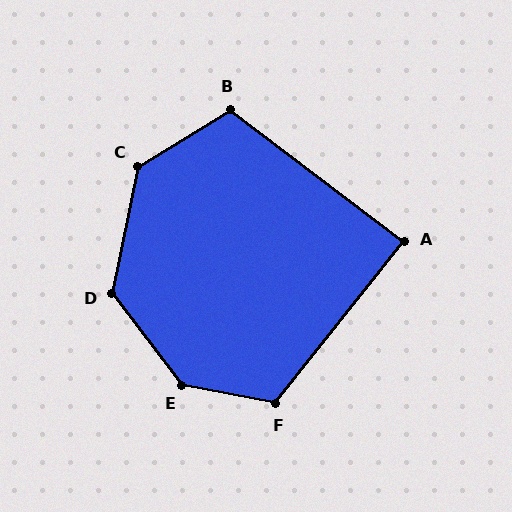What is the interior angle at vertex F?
Approximately 117 degrees (obtuse).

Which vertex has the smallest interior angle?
A, at approximately 89 degrees.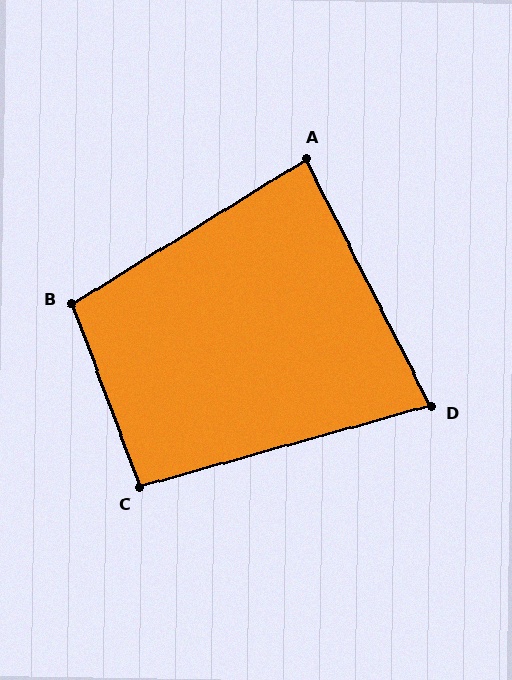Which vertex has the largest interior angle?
B, at approximately 102 degrees.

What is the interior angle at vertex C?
Approximately 95 degrees (approximately right).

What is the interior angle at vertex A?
Approximately 85 degrees (approximately right).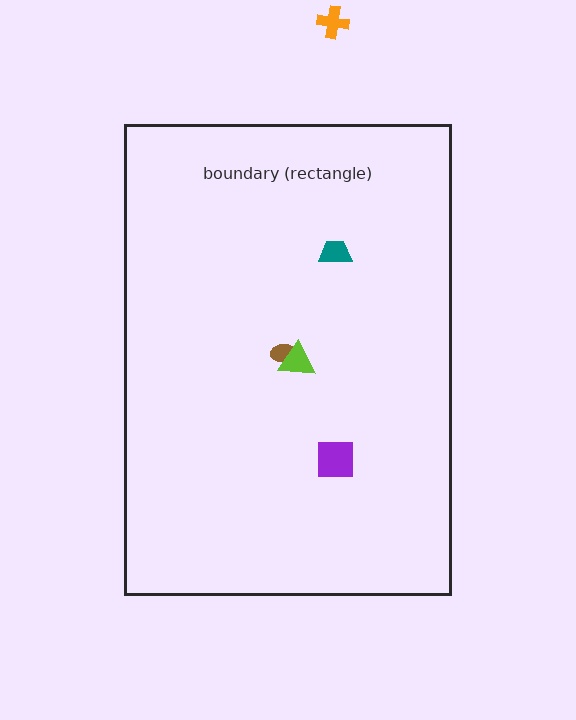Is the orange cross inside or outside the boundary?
Outside.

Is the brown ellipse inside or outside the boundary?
Inside.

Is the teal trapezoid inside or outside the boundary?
Inside.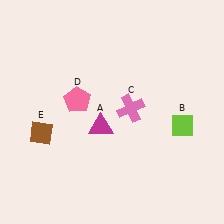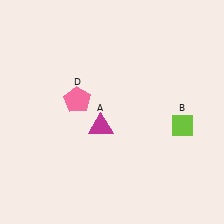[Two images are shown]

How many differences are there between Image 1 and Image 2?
There are 2 differences between the two images.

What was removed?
The brown diamond (E), the pink cross (C) were removed in Image 2.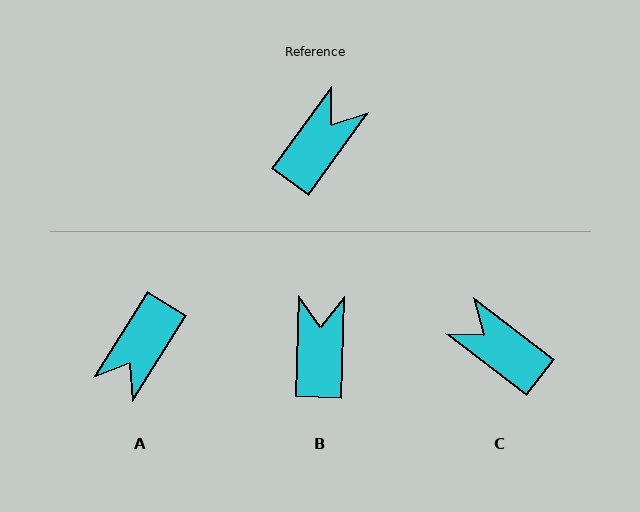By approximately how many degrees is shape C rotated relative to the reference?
Approximately 88 degrees counter-clockwise.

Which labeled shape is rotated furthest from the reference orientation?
A, about 176 degrees away.